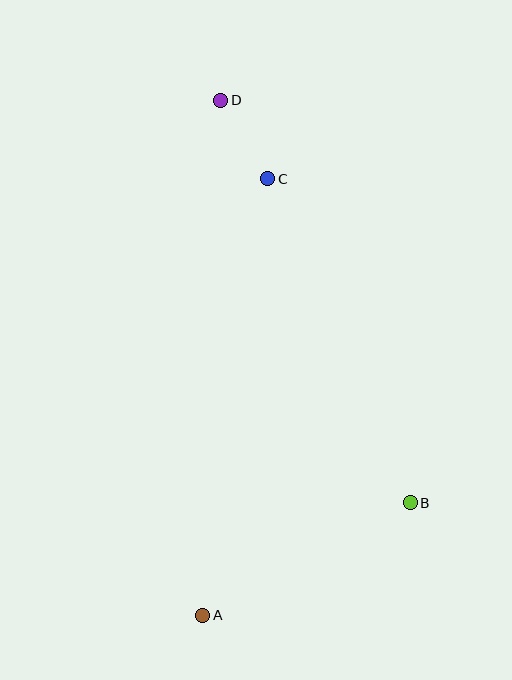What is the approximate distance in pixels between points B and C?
The distance between B and C is approximately 354 pixels.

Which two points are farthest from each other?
Points A and D are farthest from each other.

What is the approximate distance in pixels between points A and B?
The distance between A and B is approximately 236 pixels.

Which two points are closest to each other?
Points C and D are closest to each other.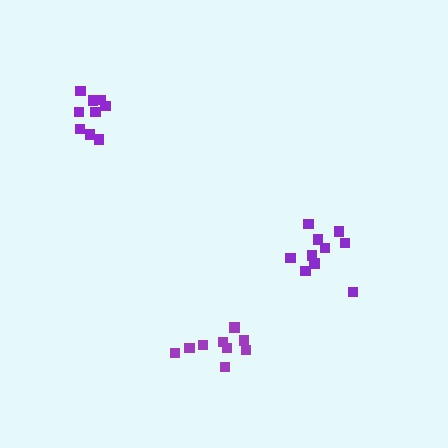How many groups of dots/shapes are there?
There are 3 groups.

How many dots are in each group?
Group 1: 9 dots, Group 2: 10 dots, Group 3: 9 dots (28 total).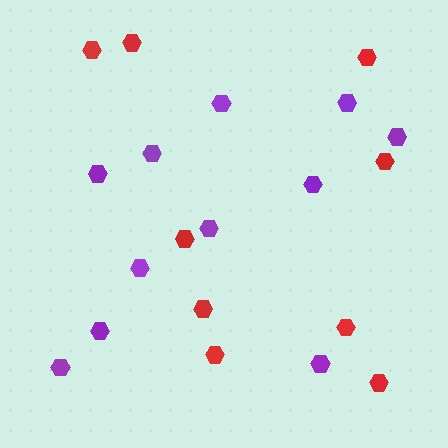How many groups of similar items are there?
There are 2 groups: one group of red hexagons (9) and one group of purple hexagons (11).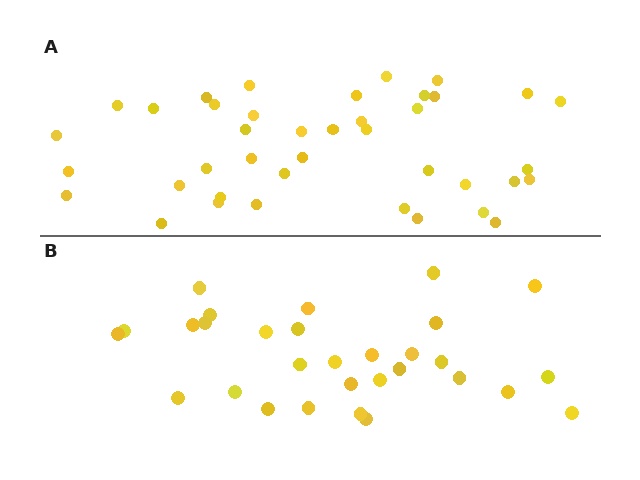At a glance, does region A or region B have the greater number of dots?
Region A (the top region) has more dots.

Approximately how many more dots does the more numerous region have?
Region A has roughly 10 or so more dots than region B.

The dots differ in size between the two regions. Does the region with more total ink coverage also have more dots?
No. Region B has more total ink coverage because its dots are larger, but region A actually contains more individual dots. Total area can be misleading — the number of items is what matters here.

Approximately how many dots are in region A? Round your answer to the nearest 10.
About 40 dots.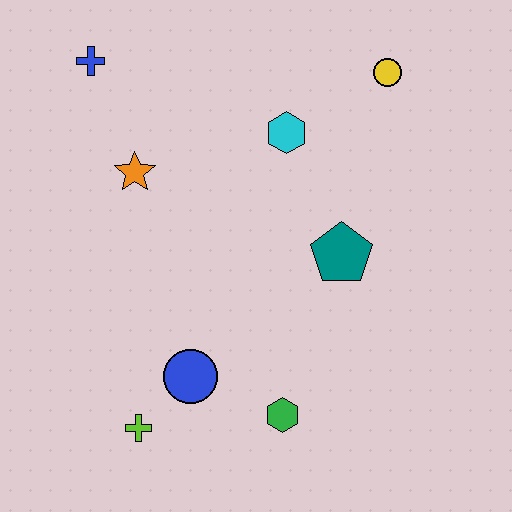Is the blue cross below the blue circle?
No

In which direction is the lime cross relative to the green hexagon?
The lime cross is to the left of the green hexagon.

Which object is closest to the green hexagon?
The blue circle is closest to the green hexagon.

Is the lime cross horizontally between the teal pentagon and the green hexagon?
No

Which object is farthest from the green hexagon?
The blue cross is farthest from the green hexagon.